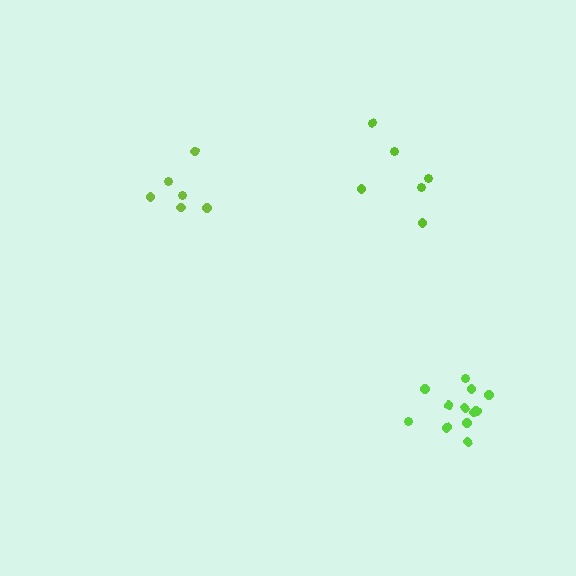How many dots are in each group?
Group 1: 12 dots, Group 2: 6 dots, Group 3: 6 dots (24 total).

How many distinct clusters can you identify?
There are 3 distinct clusters.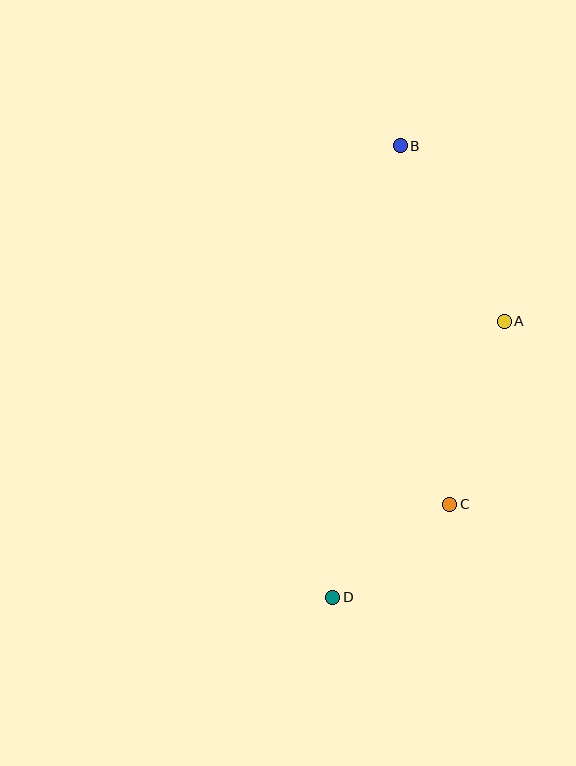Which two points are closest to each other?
Points C and D are closest to each other.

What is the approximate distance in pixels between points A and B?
The distance between A and B is approximately 204 pixels.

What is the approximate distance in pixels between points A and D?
The distance between A and D is approximately 325 pixels.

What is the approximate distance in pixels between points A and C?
The distance between A and C is approximately 191 pixels.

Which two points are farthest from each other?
Points B and D are farthest from each other.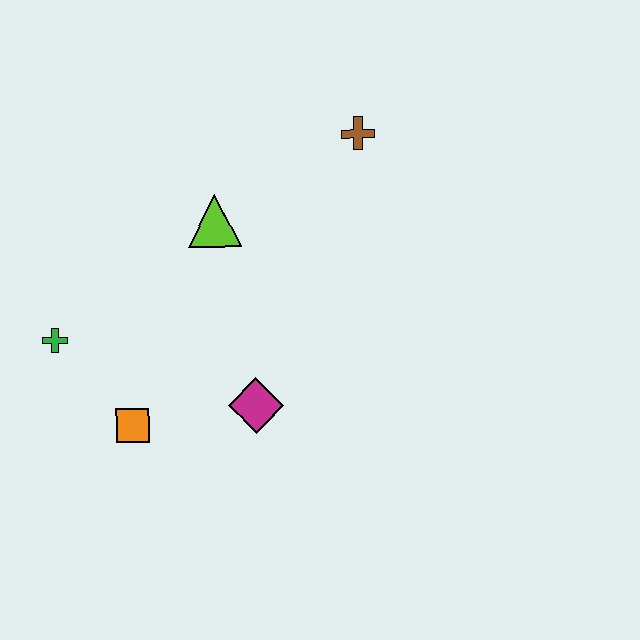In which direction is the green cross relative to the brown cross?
The green cross is to the left of the brown cross.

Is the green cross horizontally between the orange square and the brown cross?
No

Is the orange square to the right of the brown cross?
No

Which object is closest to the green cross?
The orange square is closest to the green cross.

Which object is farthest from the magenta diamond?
The brown cross is farthest from the magenta diamond.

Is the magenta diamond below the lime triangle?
Yes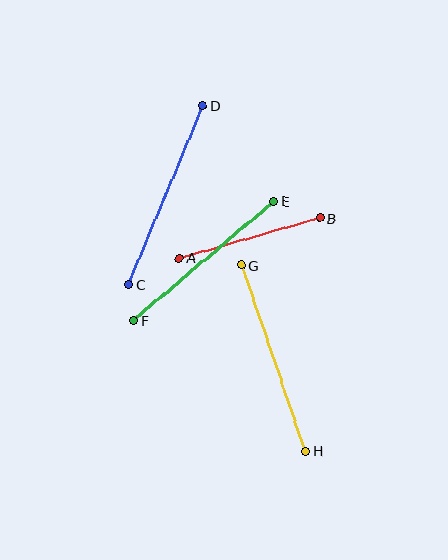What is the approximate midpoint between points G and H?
The midpoint is at approximately (274, 358) pixels.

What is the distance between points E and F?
The distance is approximately 184 pixels.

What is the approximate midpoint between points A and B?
The midpoint is at approximately (250, 238) pixels.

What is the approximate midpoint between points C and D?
The midpoint is at approximately (166, 195) pixels.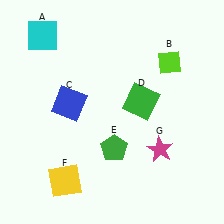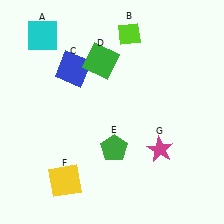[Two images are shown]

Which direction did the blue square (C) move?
The blue square (C) moved up.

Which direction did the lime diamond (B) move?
The lime diamond (B) moved left.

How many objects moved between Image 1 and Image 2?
3 objects moved between the two images.